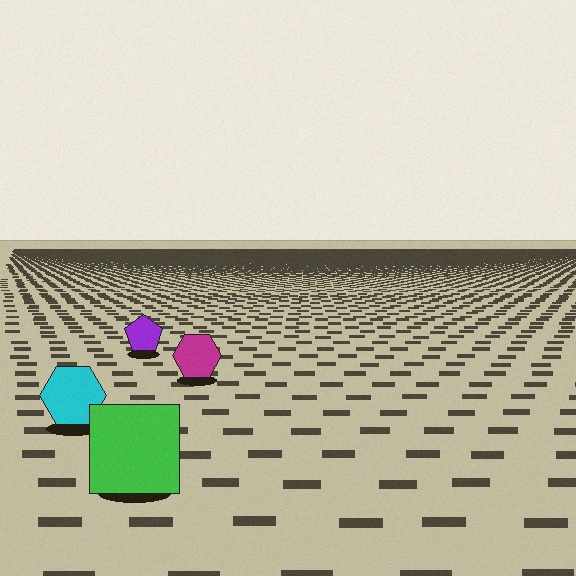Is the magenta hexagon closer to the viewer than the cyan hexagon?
No. The cyan hexagon is closer — you can tell from the texture gradient: the ground texture is coarser near it.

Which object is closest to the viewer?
The green square is closest. The texture marks near it are larger and more spread out.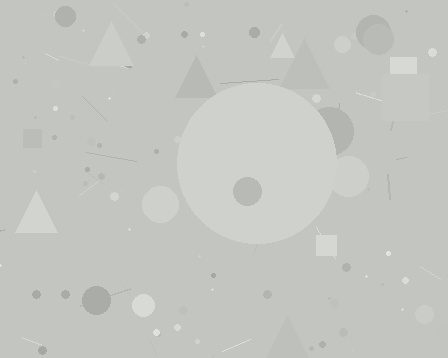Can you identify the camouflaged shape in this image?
The camouflaged shape is a circle.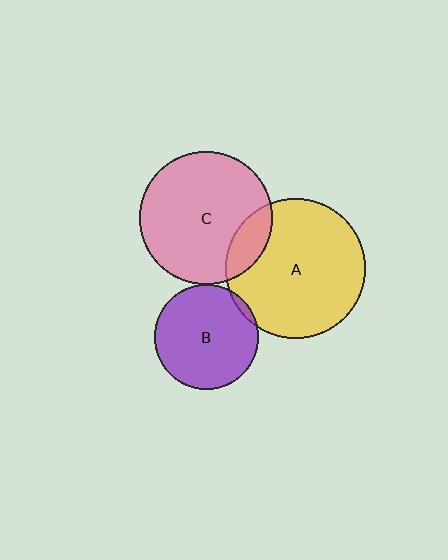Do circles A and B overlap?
Yes.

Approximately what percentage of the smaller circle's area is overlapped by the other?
Approximately 5%.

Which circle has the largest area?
Circle A (yellow).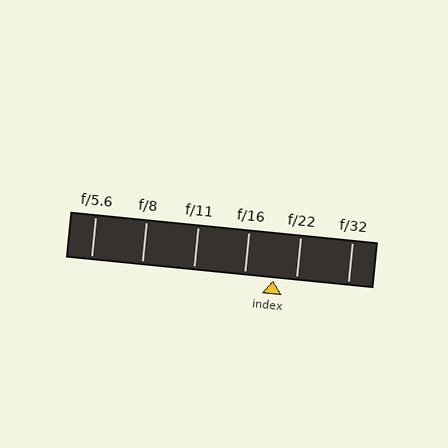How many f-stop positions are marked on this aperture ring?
There are 6 f-stop positions marked.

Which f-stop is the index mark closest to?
The index mark is closest to f/22.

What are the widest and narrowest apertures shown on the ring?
The widest aperture shown is f/5.6 and the narrowest is f/32.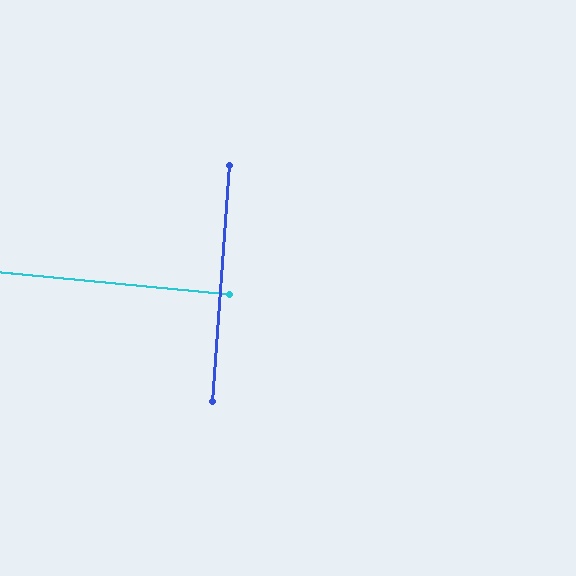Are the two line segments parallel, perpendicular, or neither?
Perpendicular — they meet at approximately 88°.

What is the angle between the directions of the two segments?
Approximately 88 degrees.